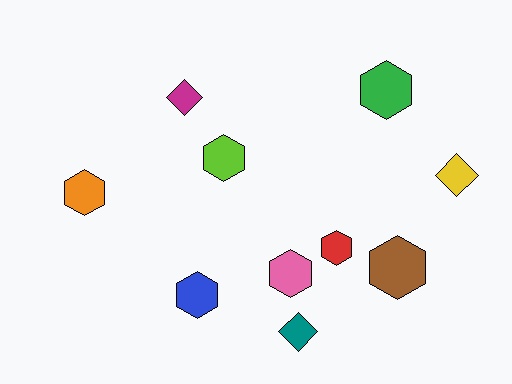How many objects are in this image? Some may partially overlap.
There are 10 objects.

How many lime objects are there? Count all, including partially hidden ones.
There is 1 lime object.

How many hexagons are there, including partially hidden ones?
There are 7 hexagons.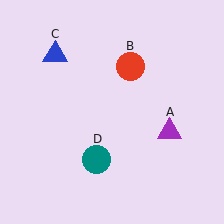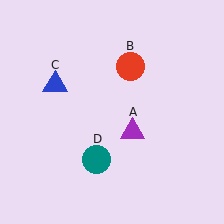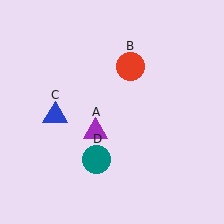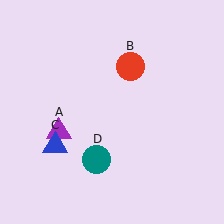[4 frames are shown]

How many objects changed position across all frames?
2 objects changed position: purple triangle (object A), blue triangle (object C).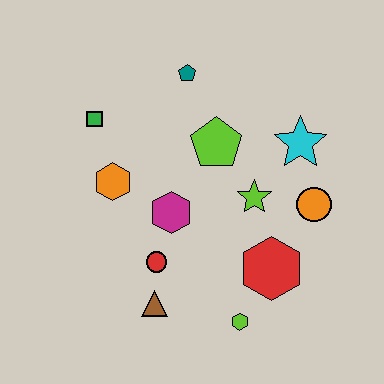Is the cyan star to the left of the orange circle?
Yes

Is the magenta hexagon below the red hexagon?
No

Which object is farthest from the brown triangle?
The teal pentagon is farthest from the brown triangle.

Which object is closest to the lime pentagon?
The lime star is closest to the lime pentagon.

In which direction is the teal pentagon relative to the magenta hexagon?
The teal pentagon is above the magenta hexagon.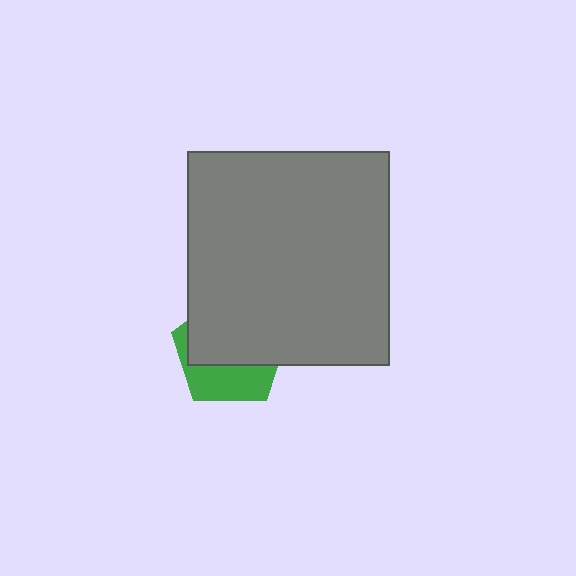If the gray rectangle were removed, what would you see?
You would see the complete green pentagon.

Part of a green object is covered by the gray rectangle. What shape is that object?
It is a pentagon.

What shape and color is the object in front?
The object in front is a gray rectangle.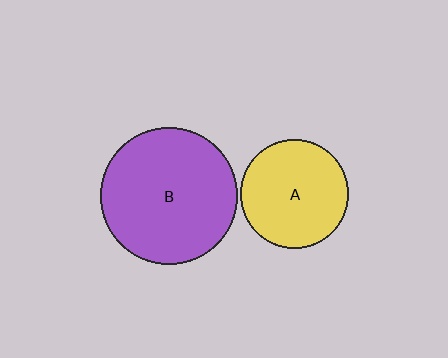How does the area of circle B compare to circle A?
Approximately 1.6 times.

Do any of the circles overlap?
No, none of the circles overlap.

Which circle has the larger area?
Circle B (purple).